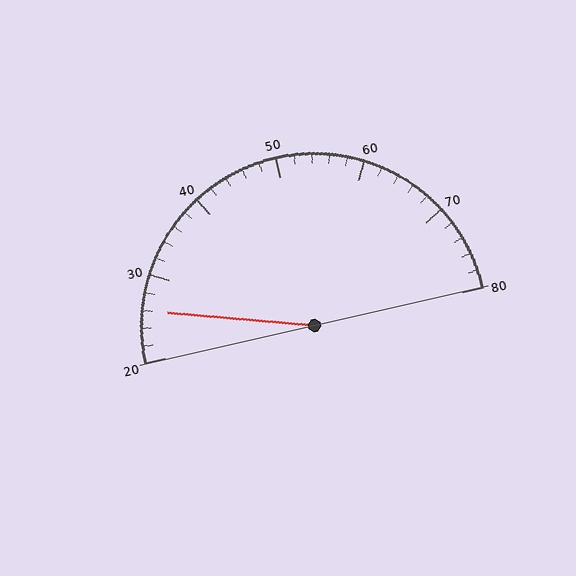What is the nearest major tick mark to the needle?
The nearest major tick mark is 30.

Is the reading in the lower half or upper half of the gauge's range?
The reading is in the lower half of the range (20 to 80).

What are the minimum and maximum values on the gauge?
The gauge ranges from 20 to 80.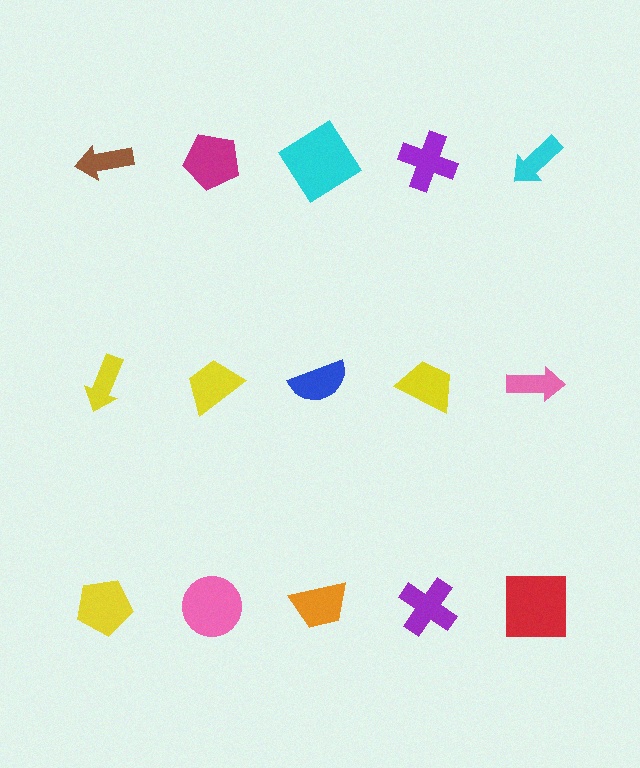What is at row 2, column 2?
A yellow trapezoid.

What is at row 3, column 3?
An orange trapezoid.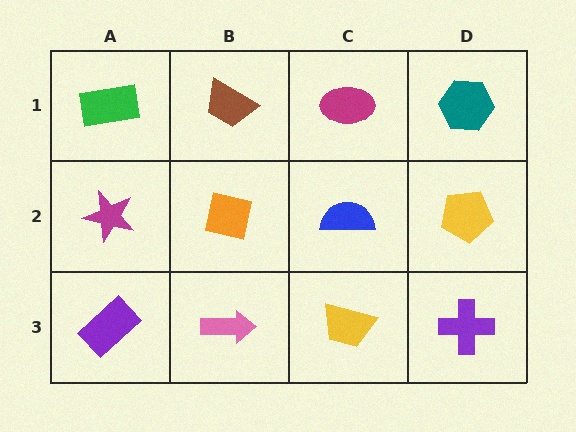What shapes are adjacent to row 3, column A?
A magenta star (row 2, column A), a pink arrow (row 3, column B).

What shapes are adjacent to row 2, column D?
A teal hexagon (row 1, column D), a purple cross (row 3, column D), a blue semicircle (row 2, column C).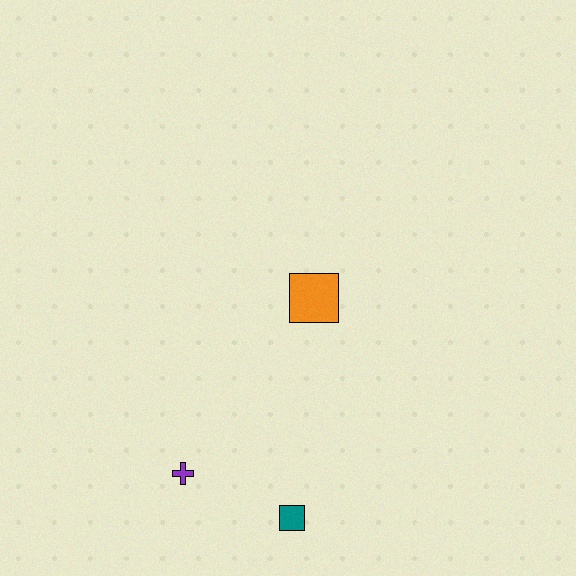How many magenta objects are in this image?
There are no magenta objects.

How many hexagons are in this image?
There are no hexagons.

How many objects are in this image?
There are 3 objects.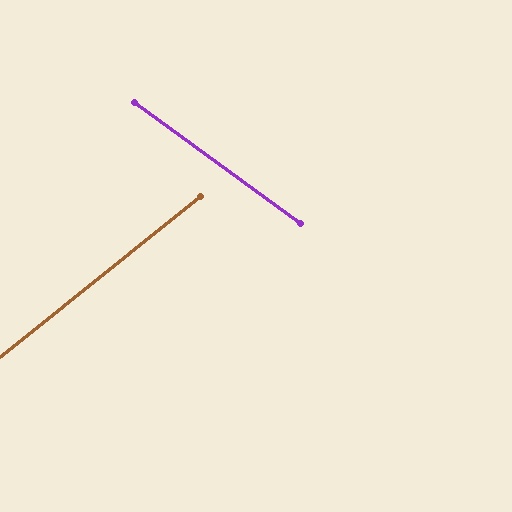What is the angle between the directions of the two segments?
Approximately 75 degrees.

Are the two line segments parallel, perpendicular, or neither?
Neither parallel nor perpendicular — they differ by about 75°.